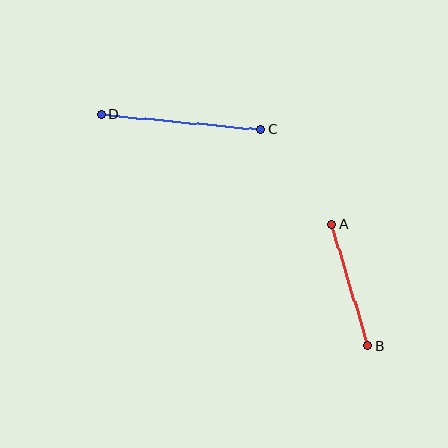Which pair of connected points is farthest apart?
Points C and D are farthest apart.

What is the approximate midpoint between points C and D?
The midpoint is at approximately (181, 122) pixels.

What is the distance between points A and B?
The distance is approximately 127 pixels.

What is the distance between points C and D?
The distance is approximately 160 pixels.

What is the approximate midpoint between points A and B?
The midpoint is at approximately (350, 285) pixels.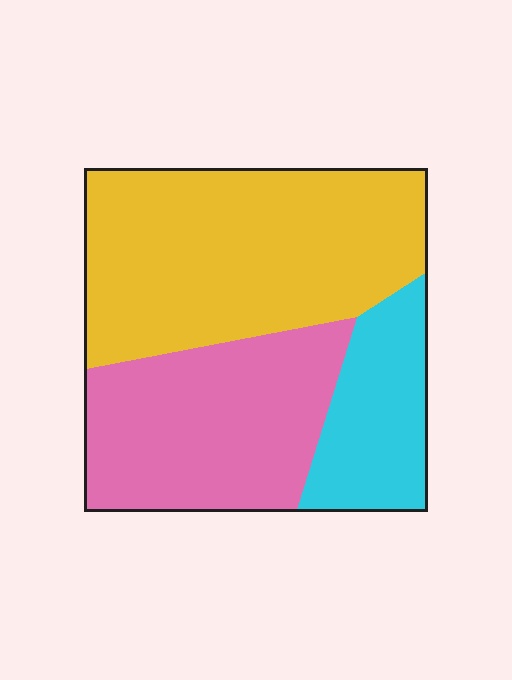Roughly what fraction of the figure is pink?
Pink covers around 35% of the figure.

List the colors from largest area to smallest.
From largest to smallest: yellow, pink, cyan.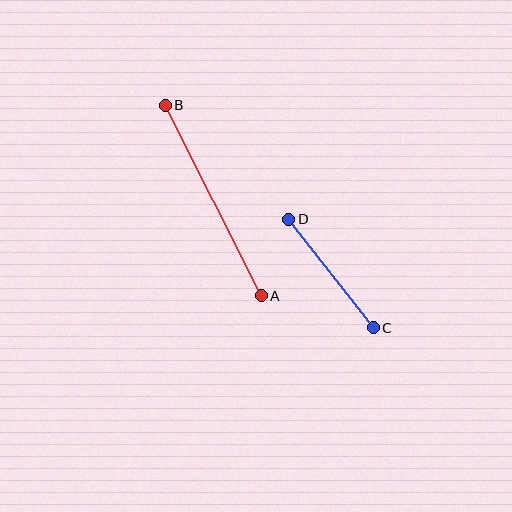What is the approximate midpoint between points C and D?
The midpoint is at approximately (331, 274) pixels.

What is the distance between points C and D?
The distance is approximately 138 pixels.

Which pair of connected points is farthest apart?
Points A and B are farthest apart.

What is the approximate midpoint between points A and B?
The midpoint is at approximately (213, 201) pixels.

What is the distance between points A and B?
The distance is approximately 213 pixels.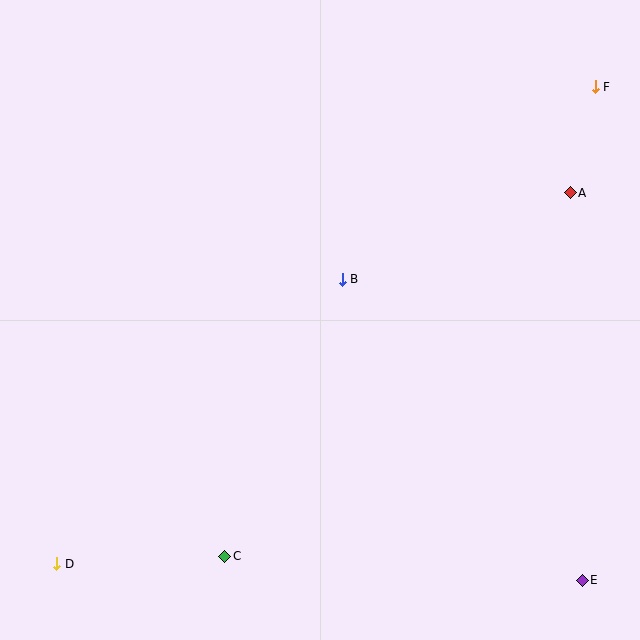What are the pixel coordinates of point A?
Point A is at (570, 193).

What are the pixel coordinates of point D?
Point D is at (57, 564).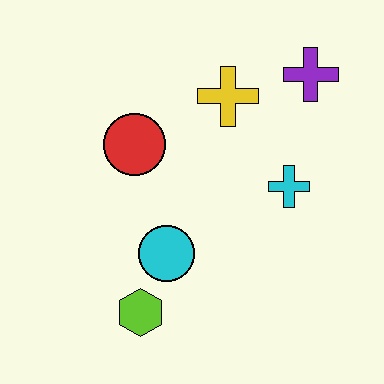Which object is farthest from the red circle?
The purple cross is farthest from the red circle.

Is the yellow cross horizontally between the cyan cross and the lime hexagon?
Yes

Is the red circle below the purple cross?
Yes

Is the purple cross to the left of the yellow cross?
No